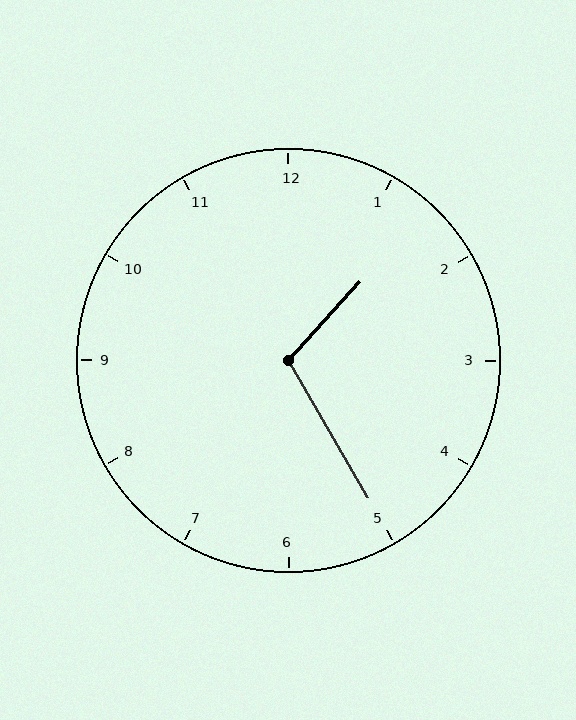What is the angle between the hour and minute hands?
Approximately 108 degrees.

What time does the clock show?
1:25.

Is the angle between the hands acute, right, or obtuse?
It is obtuse.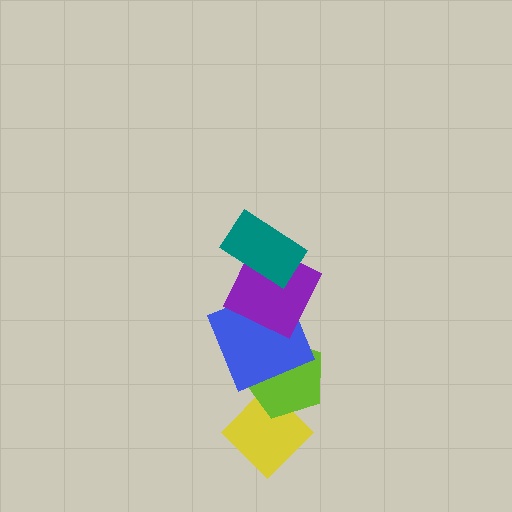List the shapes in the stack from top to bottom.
From top to bottom: the teal rectangle, the purple square, the blue square, the lime pentagon, the yellow diamond.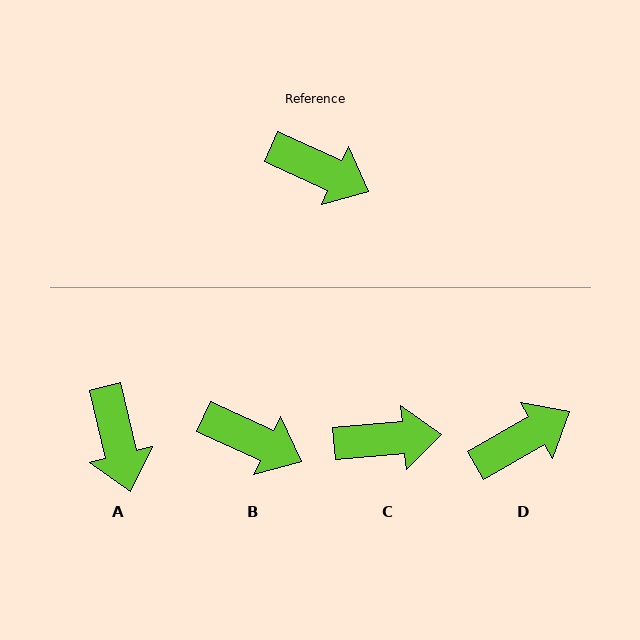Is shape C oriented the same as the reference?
No, it is off by about 30 degrees.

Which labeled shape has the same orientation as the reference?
B.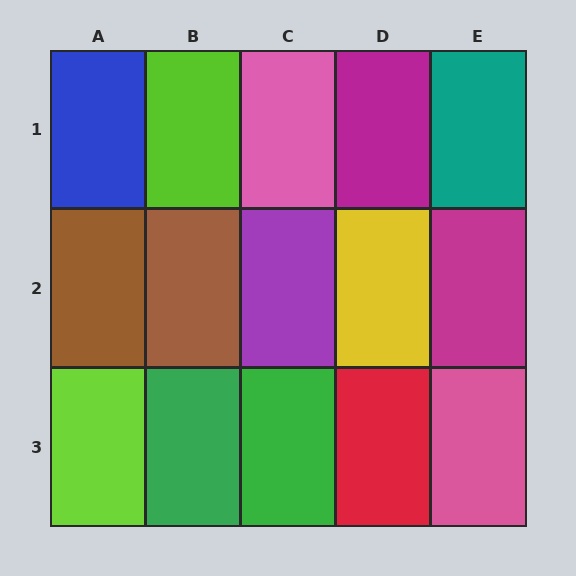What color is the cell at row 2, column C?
Purple.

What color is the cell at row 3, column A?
Lime.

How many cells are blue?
1 cell is blue.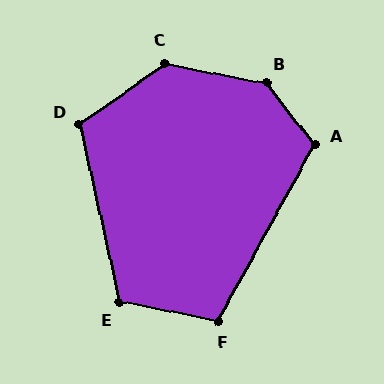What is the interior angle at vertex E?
Approximately 114 degrees (obtuse).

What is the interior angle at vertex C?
Approximately 133 degrees (obtuse).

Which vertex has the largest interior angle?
B, at approximately 140 degrees.